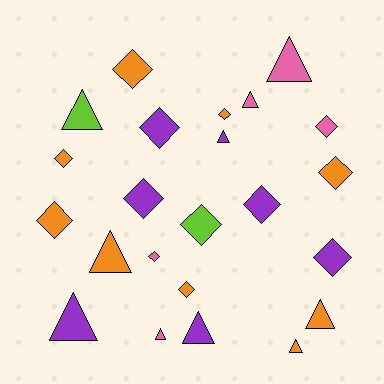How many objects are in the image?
There are 23 objects.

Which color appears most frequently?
Orange, with 9 objects.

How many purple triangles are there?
There are 3 purple triangles.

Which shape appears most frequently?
Diamond, with 13 objects.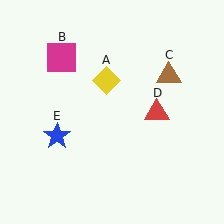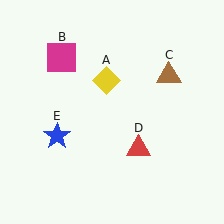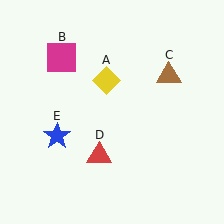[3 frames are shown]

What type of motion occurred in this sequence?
The red triangle (object D) rotated clockwise around the center of the scene.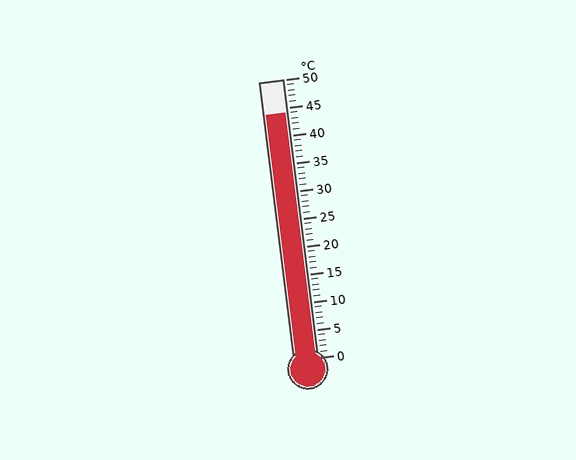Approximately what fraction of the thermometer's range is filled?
The thermometer is filled to approximately 90% of its range.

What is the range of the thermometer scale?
The thermometer scale ranges from 0°C to 50°C.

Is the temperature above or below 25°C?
The temperature is above 25°C.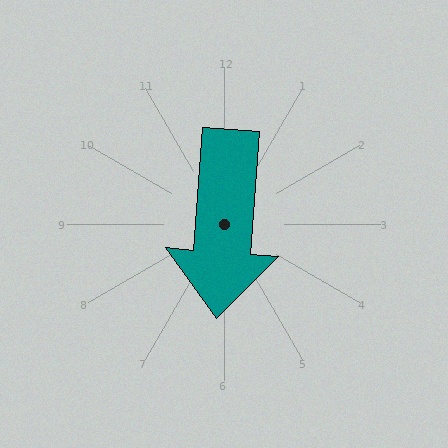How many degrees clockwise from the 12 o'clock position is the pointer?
Approximately 184 degrees.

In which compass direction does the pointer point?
South.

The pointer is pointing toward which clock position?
Roughly 6 o'clock.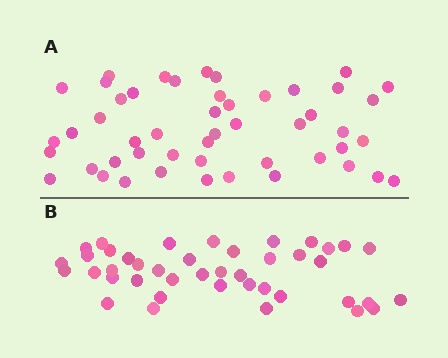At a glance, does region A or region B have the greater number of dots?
Region A (the top region) has more dots.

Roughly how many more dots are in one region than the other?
Region A has roughly 8 or so more dots than region B.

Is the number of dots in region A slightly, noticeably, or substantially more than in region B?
Region A has only slightly more — the two regions are fairly close. The ratio is roughly 1.2 to 1.